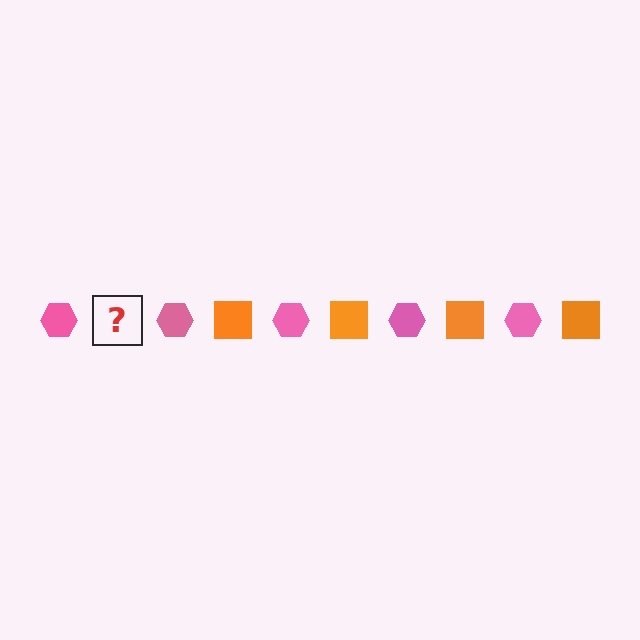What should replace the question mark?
The question mark should be replaced with an orange square.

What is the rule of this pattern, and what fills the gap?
The rule is that the pattern alternates between pink hexagon and orange square. The gap should be filled with an orange square.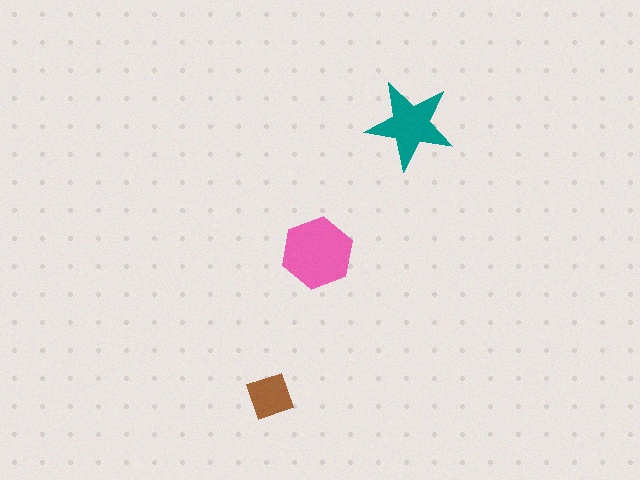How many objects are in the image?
There are 3 objects in the image.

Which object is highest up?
The teal star is topmost.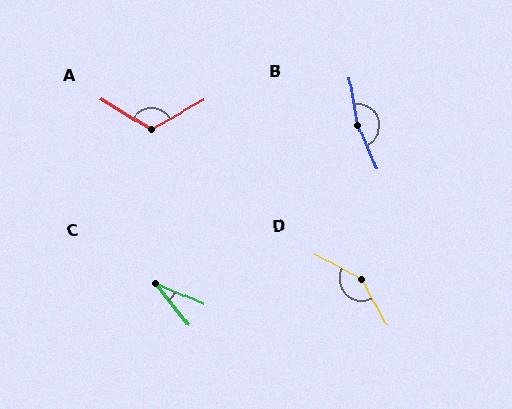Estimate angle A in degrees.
Approximately 119 degrees.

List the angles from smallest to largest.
C (28°), A (119°), D (148°), B (166°).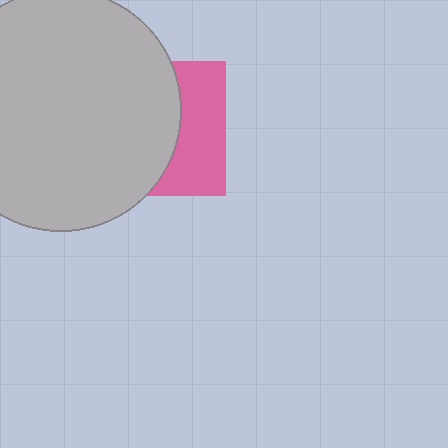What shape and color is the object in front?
The object in front is a light gray circle.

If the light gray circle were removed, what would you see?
You would see the complete pink square.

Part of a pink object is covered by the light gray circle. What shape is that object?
It is a square.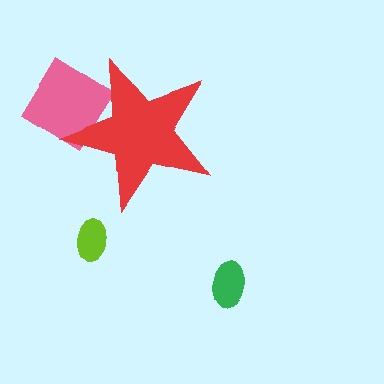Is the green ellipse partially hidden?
No, the green ellipse is fully visible.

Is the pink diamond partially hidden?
Yes, the pink diamond is partially hidden behind the red star.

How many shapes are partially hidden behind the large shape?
1 shape is partially hidden.